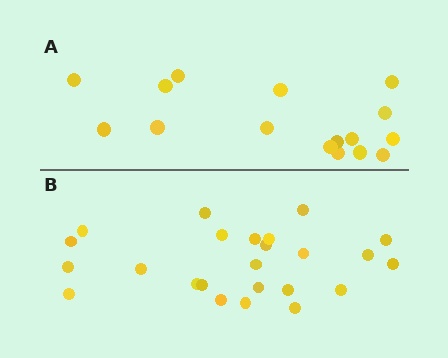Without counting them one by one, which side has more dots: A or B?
Region B (the bottom region) has more dots.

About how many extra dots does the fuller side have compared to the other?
Region B has roughly 8 or so more dots than region A.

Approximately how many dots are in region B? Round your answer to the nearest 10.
About 20 dots. (The exact count is 24, which rounds to 20.)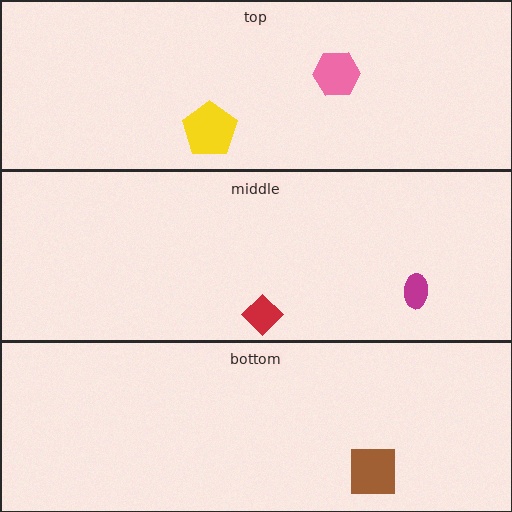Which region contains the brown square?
The bottom region.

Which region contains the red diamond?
The middle region.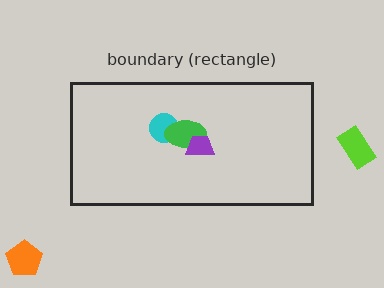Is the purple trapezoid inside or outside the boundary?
Inside.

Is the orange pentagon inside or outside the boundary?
Outside.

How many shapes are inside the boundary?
3 inside, 2 outside.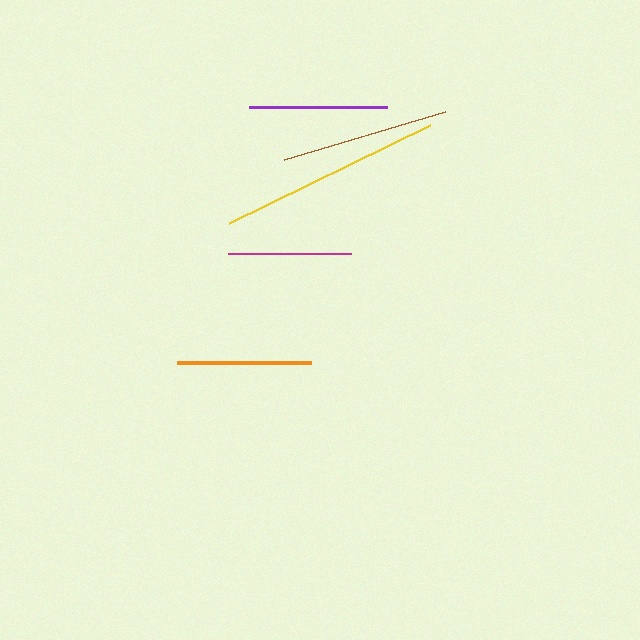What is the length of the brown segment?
The brown segment is approximately 168 pixels long.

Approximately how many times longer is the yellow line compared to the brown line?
The yellow line is approximately 1.3 times the length of the brown line.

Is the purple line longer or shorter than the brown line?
The brown line is longer than the purple line.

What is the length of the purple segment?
The purple segment is approximately 138 pixels long.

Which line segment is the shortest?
The magenta line is the shortest at approximately 122 pixels.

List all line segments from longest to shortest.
From longest to shortest: yellow, brown, purple, orange, magenta.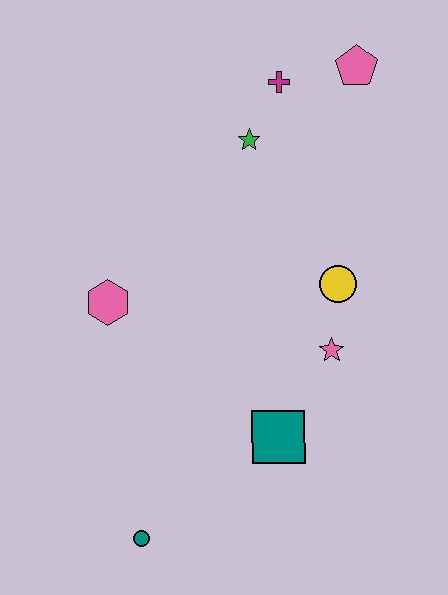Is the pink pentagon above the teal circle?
Yes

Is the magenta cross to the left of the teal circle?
No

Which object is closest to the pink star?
The yellow circle is closest to the pink star.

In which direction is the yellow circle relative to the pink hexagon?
The yellow circle is to the right of the pink hexagon.